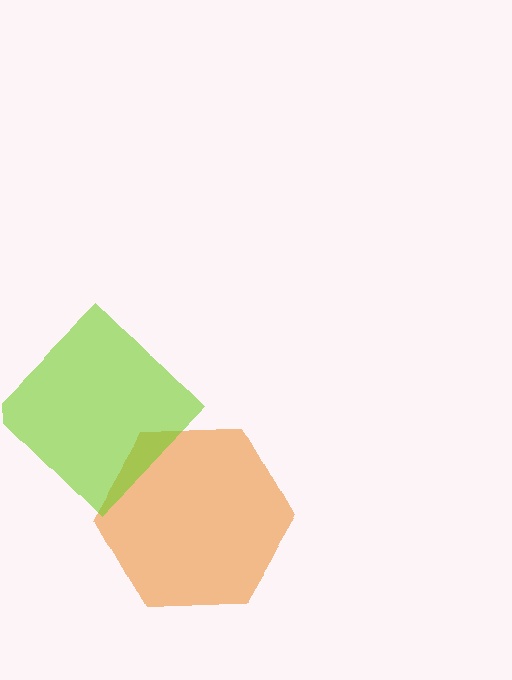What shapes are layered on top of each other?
The layered shapes are: an orange hexagon, a lime diamond.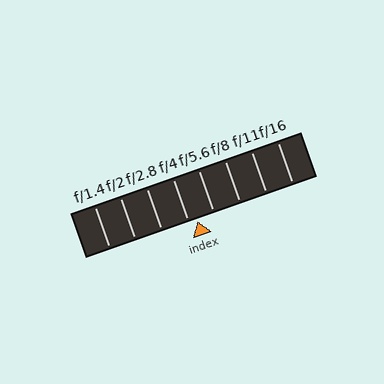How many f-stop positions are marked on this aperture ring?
There are 8 f-stop positions marked.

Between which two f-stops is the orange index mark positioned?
The index mark is between f/4 and f/5.6.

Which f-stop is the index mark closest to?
The index mark is closest to f/4.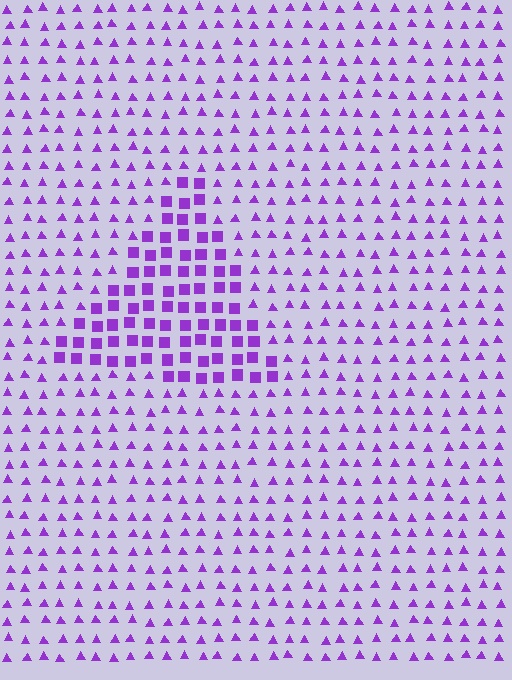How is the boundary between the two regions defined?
The boundary is defined by a change in element shape: squares inside vs. triangles outside. All elements share the same color and spacing.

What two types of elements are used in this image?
The image uses squares inside the triangle region and triangles outside it.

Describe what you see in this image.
The image is filled with small purple elements arranged in a uniform grid. A triangle-shaped region contains squares, while the surrounding area contains triangles. The boundary is defined purely by the change in element shape.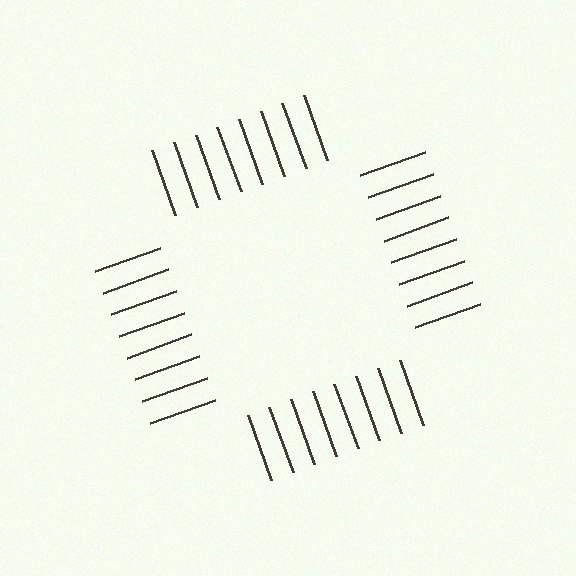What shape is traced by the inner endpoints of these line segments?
An illusory square — the line segments terminate on its edges but no continuous stroke is drawn.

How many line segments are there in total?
32 — 8 along each of the 4 edges.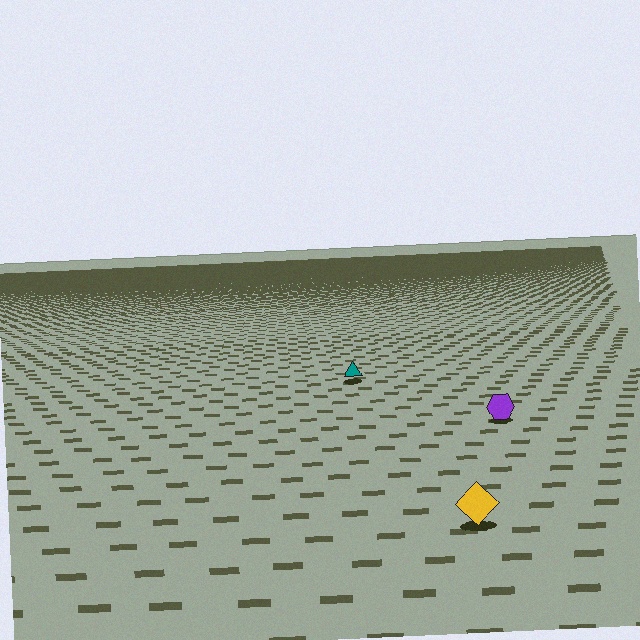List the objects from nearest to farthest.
From nearest to farthest: the yellow diamond, the purple hexagon, the teal triangle.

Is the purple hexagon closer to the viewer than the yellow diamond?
No. The yellow diamond is closer — you can tell from the texture gradient: the ground texture is coarser near it.